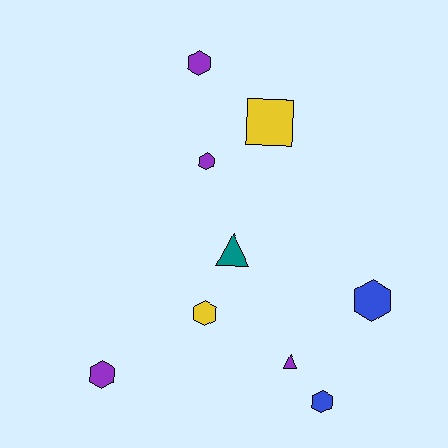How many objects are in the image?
There are 9 objects.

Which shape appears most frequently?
Hexagon, with 6 objects.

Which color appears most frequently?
Purple, with 4 objects.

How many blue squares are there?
There are no blue squares.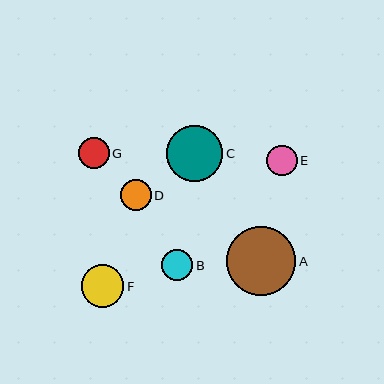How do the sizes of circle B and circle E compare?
Circle B and circle E are approximately the same size.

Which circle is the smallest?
Circle E is the smallest with a size of approximately 30 pixels.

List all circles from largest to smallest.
From largest to smallest: A, C, F, B, G, D, E.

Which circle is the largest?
Circle A is the largest with a size of approximately 69 pixels.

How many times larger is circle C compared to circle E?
Circle C is approximately 1.8 times the size of circle E.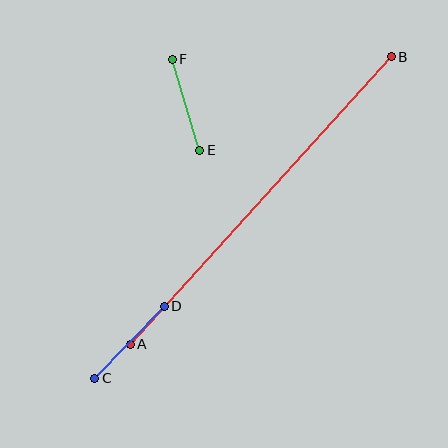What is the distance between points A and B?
The distance is approximately 388 pixels.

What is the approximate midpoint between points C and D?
The midpoint is at approximately (129, 342) pixels.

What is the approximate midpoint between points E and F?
The midpoint is at approximately (186, 105) pixels.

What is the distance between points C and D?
The distance is approximately 100 pixels.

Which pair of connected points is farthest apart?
Points A and B are farthest apart.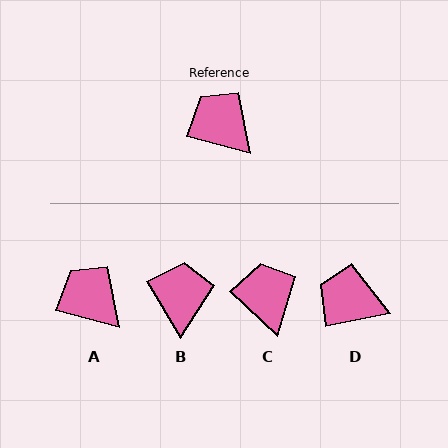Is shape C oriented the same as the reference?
No, it is off by about 28 degrees.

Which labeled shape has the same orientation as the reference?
A.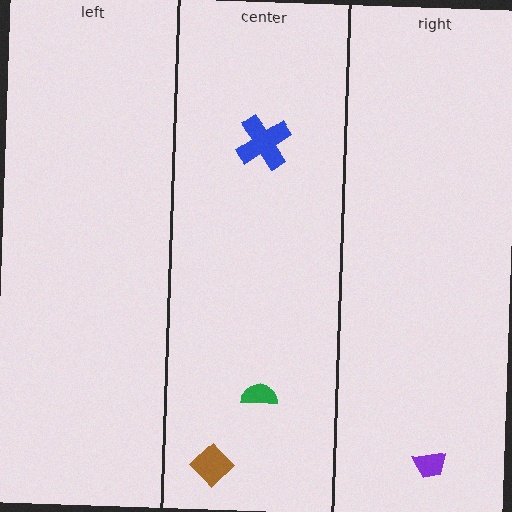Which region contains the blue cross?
The center region.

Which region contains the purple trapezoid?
The right region.